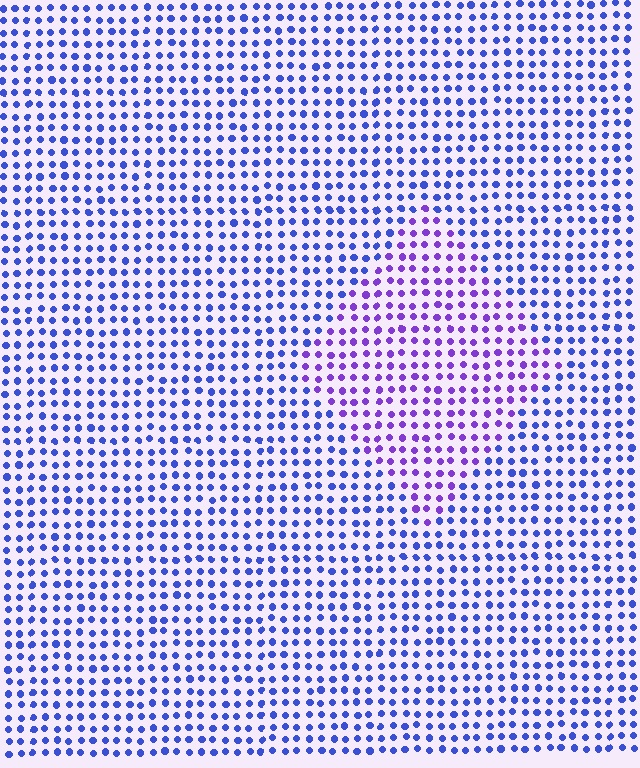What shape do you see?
I see a diamond.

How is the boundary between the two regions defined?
The boundary is defined purely by a slight shift in hue (about 37 degrees). Spacing, size, and orientation are identical on both sides.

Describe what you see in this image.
The image is filled with small blue elements in a uniform arrangement. A diamond-shaped region is visible where the elements are tinted to a slightly different hue, forming a subtle color boundary.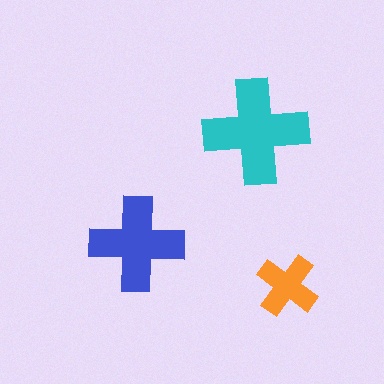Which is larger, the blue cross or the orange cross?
The blue one.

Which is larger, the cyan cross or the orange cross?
The cyan one.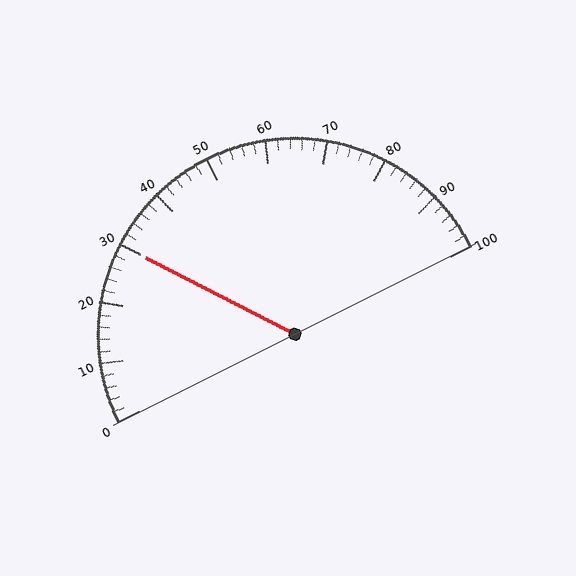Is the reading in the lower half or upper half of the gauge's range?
The reading is in the lower half of the range (0 to 100).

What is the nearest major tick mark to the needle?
The nearest major tick mark is 30.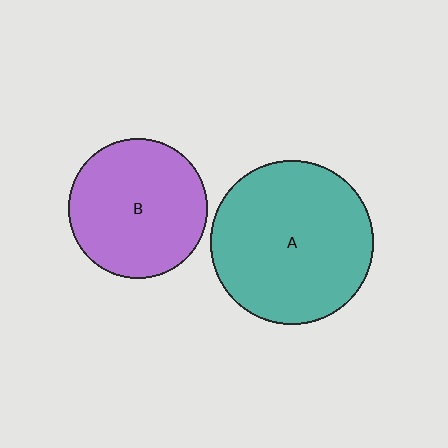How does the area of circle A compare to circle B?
Approximately 1.4 times.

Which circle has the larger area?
Circle A (teal).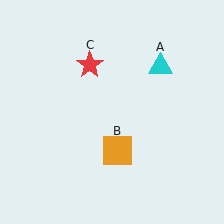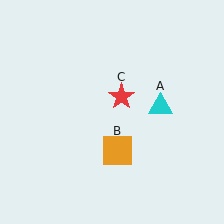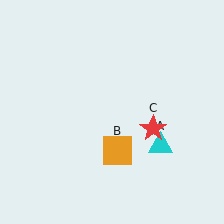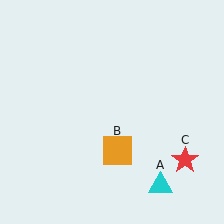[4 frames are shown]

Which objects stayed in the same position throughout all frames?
Orange square (object B) remained stationary.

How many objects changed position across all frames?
2 objects changed position: cyan triangle (object A), red star (object C).